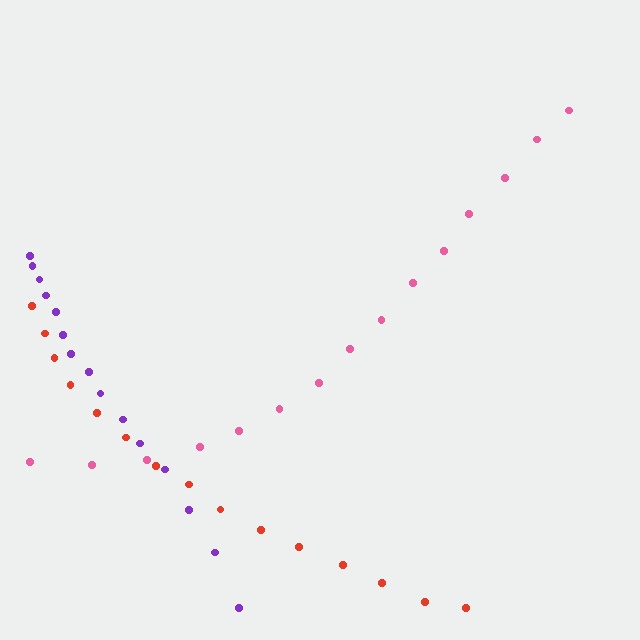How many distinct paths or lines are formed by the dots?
There are 3 distinct paths.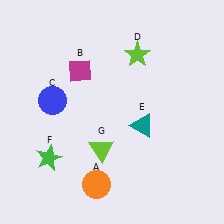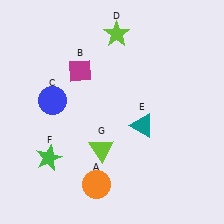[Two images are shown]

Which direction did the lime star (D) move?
The lime star (D) moved left.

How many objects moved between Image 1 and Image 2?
1 object moved between the two images.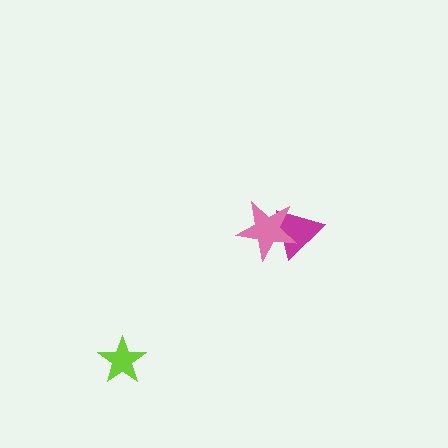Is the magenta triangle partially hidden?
Yes, it is partially covered by another shape.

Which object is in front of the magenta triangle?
The pink star is in front of the magenta triangle.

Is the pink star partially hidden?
No, no other shape covers it.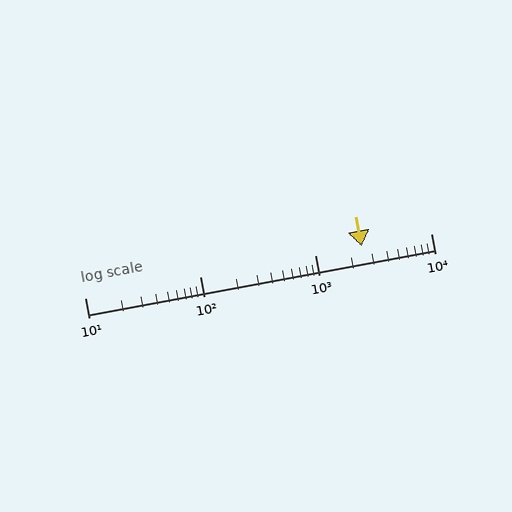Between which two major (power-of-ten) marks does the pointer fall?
The pointer is between 1000 and 10000.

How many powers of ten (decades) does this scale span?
The scale spans 3 decades, from 10 to 10000.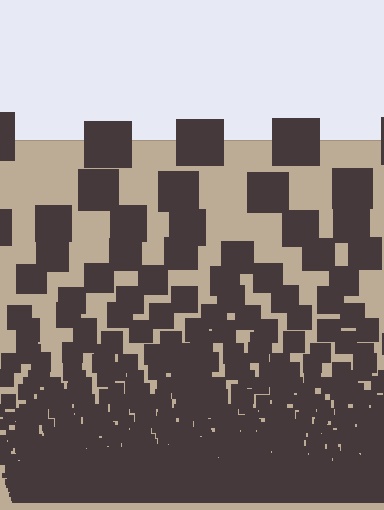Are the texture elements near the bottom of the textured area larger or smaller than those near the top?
Smaller. The gradient is inverted — elements near the bottom are smaller and denser.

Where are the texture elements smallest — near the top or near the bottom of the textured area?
Near the bottom.